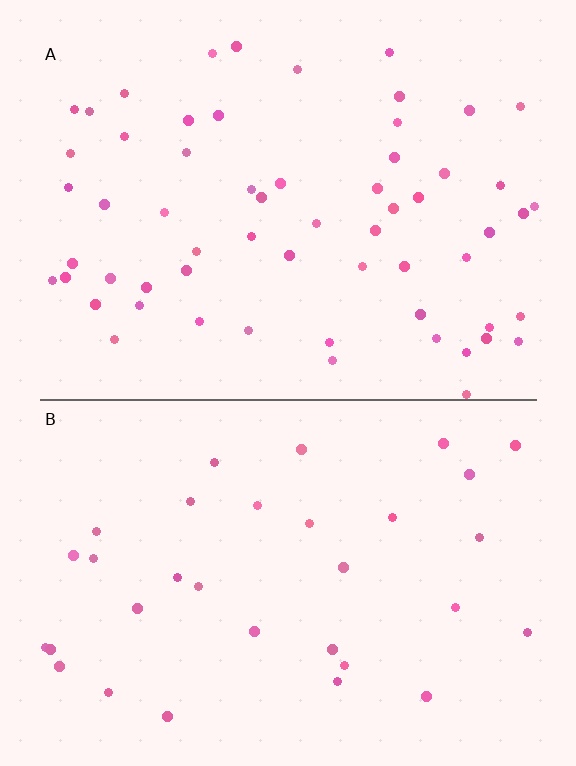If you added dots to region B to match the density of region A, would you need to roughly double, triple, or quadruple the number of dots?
Approximately double.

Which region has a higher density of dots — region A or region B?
A (the top).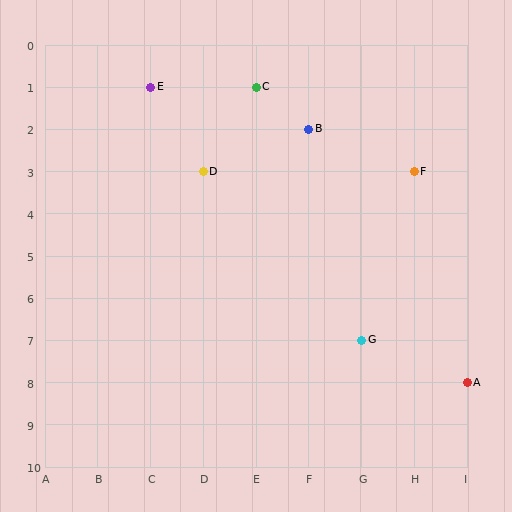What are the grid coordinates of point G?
Point G is at grid coordinates (G, 7).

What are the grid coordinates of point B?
Point B is at grid coordinates (F, 2).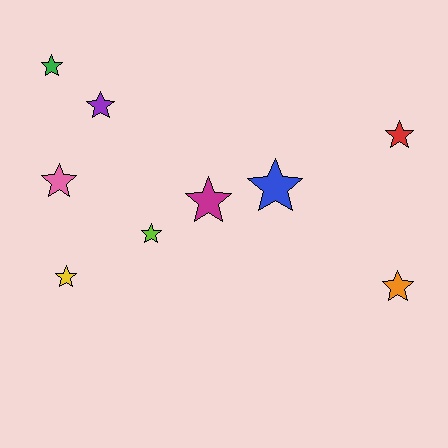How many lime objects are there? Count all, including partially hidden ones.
There is 1 lime object.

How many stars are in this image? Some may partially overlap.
There are 9 stars.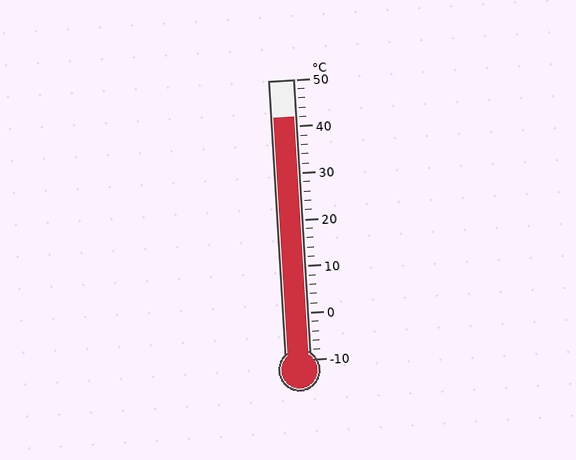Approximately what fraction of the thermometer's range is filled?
The thermometer is filled to approximately 85% of its range.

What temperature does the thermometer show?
The thermometer shows approximately 42°C.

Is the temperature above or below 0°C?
The temperature is above 0°C.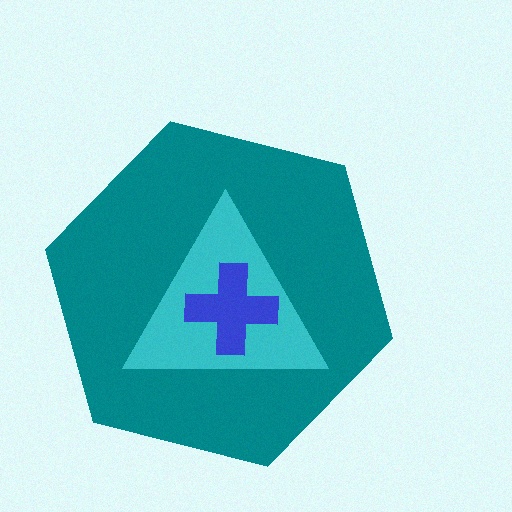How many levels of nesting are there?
3.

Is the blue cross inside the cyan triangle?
Yes.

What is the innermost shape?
The blue cross.